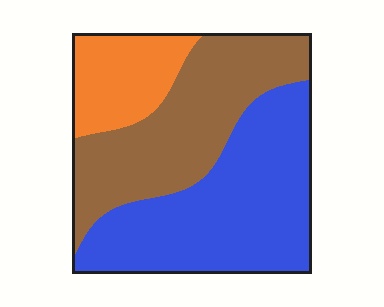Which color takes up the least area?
Orange, at roughly 15%.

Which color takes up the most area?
Blue, at roughly 45%.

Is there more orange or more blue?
Blue.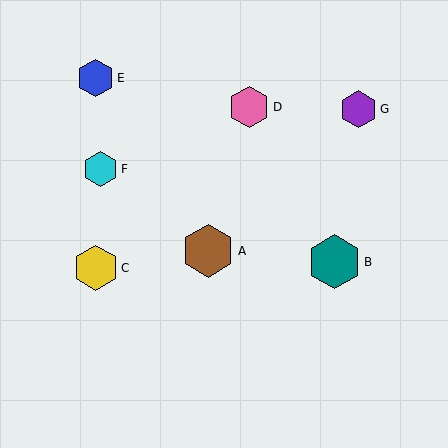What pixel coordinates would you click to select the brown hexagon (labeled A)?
Click at (208, 251) to select the brown hexagon A.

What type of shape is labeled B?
Shape B is a teal hexagon.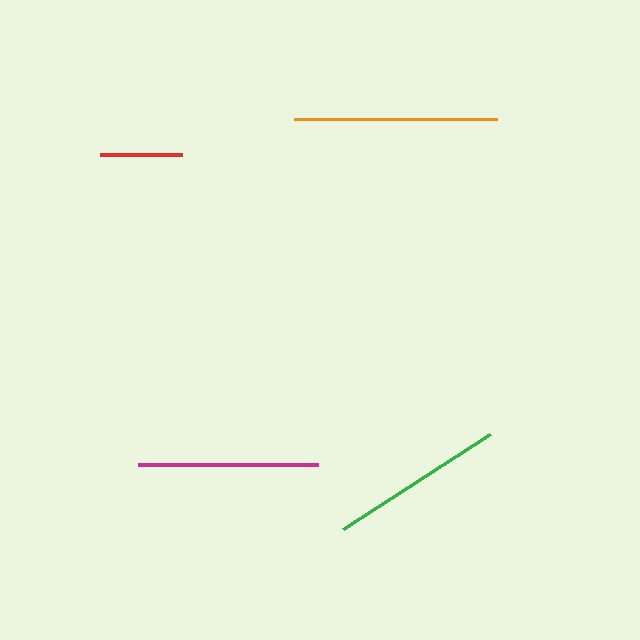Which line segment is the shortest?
The red line is the shortest at approximately 82 pixels.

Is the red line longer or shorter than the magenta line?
The magenta line is longer than the red line.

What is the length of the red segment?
The red segment is approximately 82 pixels long.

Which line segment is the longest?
The orange line is the longest at approximately 203 pixels.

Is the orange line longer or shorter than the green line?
The orange line is longer than the green line.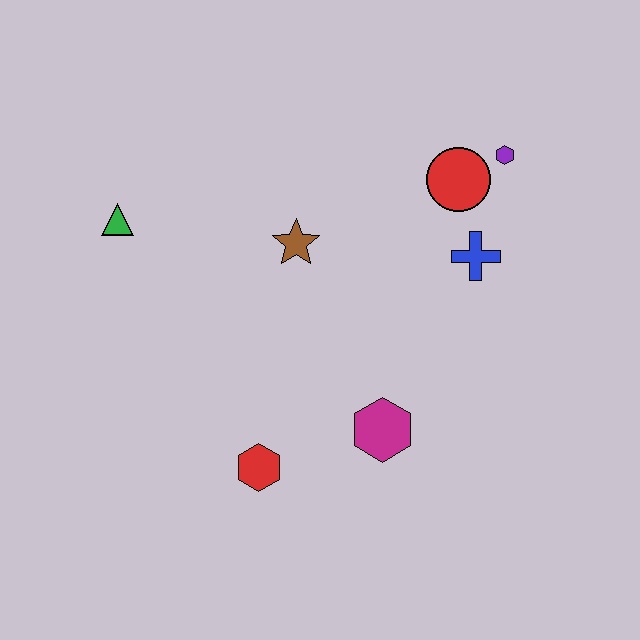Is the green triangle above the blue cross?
Yes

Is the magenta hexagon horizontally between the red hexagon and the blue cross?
Yes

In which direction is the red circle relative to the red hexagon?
The red circle is above the red hexagon.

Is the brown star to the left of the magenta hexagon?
Yes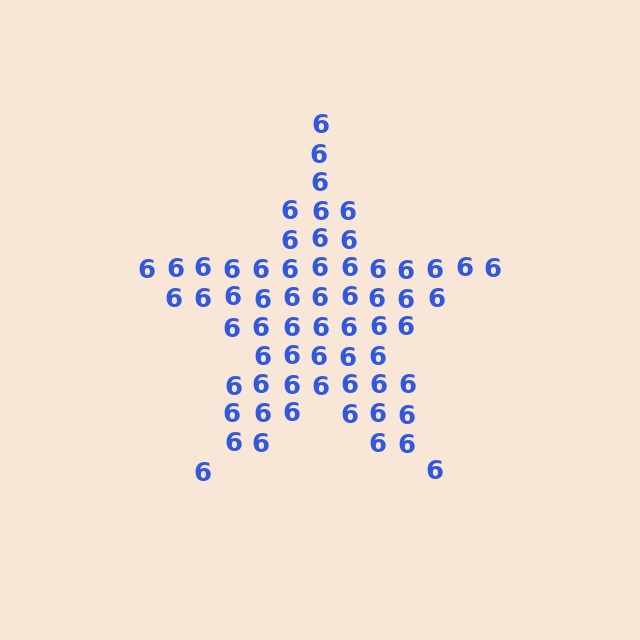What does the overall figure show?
The overall figure shows a star.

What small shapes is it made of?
It is made of small digit 6's.